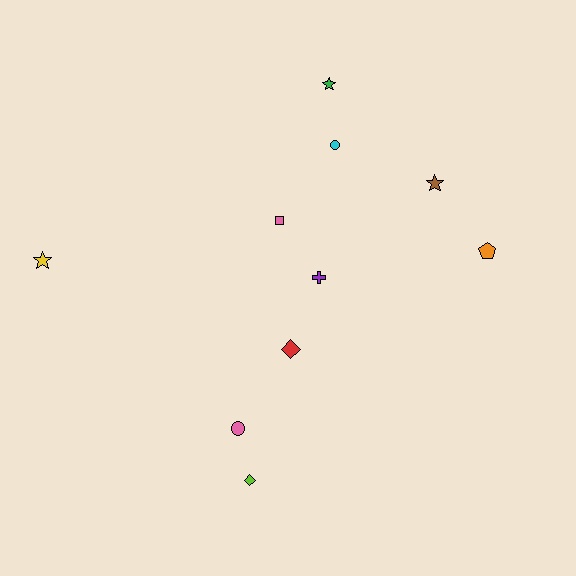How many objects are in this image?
There are 10 objects.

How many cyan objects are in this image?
There is 1 cyan object.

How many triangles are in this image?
There are no triangles.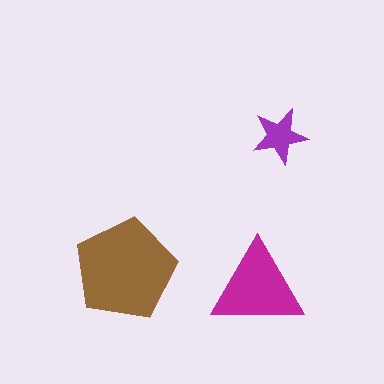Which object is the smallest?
The purple star.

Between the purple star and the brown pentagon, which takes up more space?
The brown pentagon.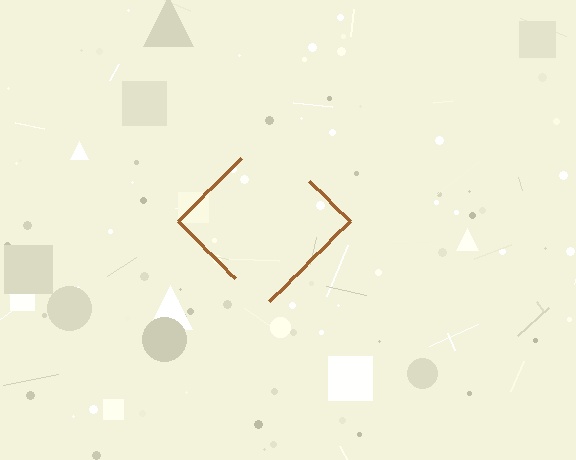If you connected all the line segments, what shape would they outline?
They would outline a diamond.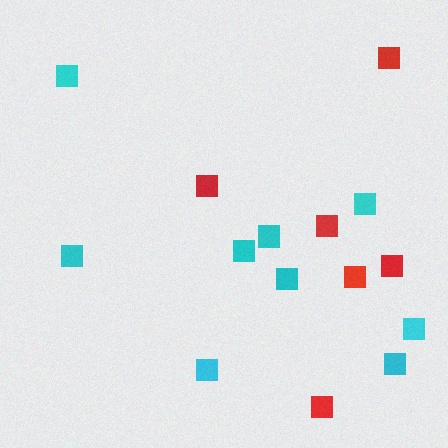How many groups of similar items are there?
There are 2 groups: one group of red squares (6) and one group of cyan squares (9).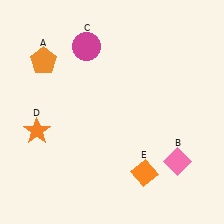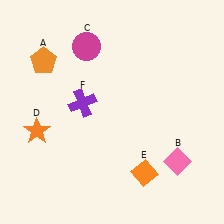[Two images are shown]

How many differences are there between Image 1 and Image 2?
There is 1 difference between the two images.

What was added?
A purple cross (F) was added in Image 2.